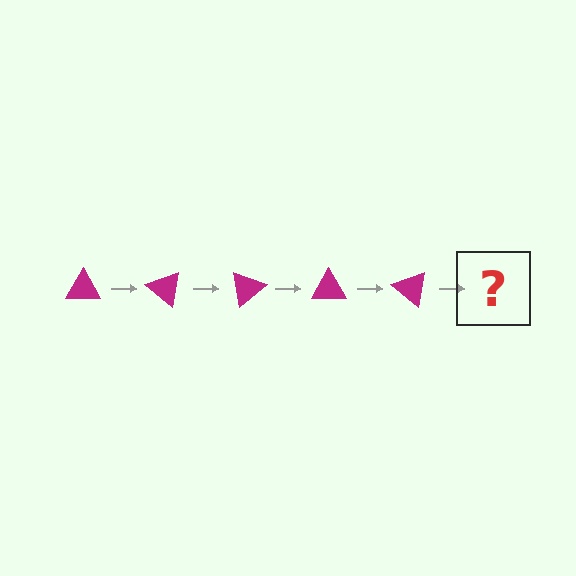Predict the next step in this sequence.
The next step is a magenta triangle rotated 200 degrees.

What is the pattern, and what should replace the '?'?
The pattern is that the triangle rotates 40 degrees each step. The '?' should be a magenta triangle rotated 200 degrees.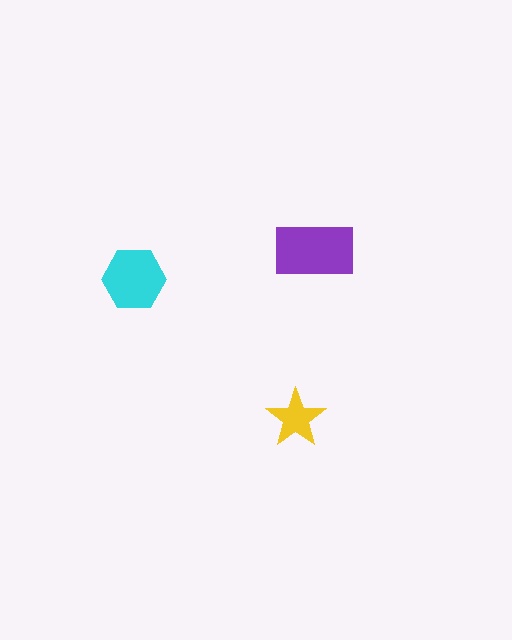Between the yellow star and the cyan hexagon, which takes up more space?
The cyan hexagon.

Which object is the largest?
The purple rectangle.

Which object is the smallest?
The yellow star.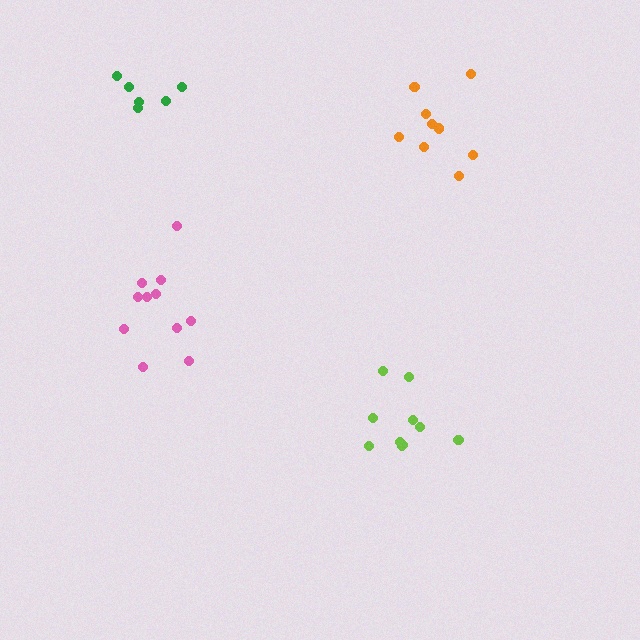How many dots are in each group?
Group 1: 10 dots, Group 2: 11 dots, Group 3: 6 dots, Group 4: 10 dots (37 total).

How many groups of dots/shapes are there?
There are 4 groups.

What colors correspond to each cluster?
The clusters are colored: lime, pink, green, orange.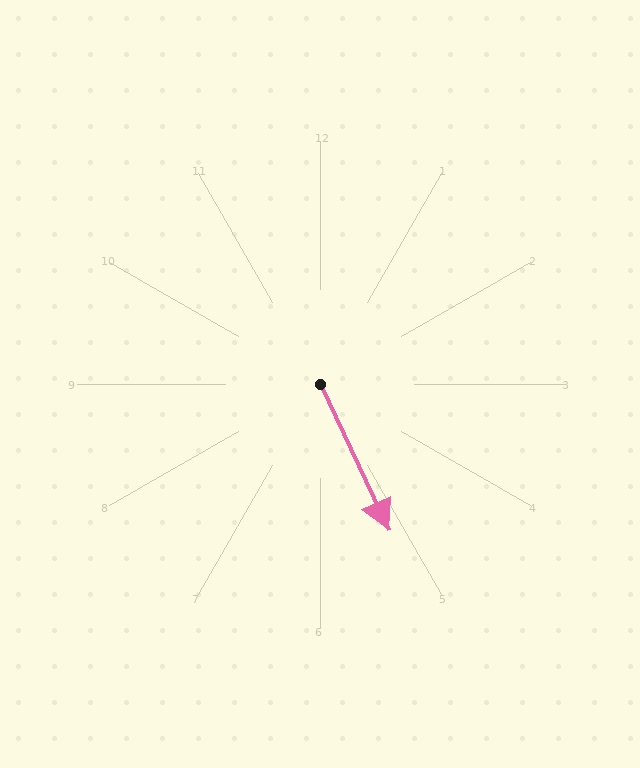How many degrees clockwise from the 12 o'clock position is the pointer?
Approximately 155 degrees.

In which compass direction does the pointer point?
Southeast.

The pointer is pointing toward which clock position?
Roughly 5 o'clock.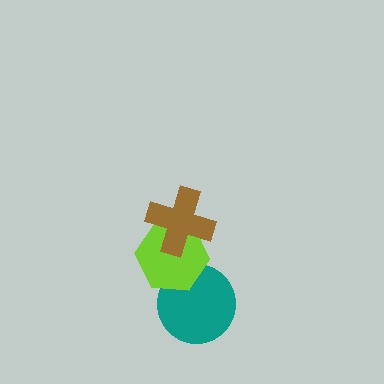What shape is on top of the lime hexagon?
The brown cross is on top of the lime hexagon.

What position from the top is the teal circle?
The teal circle is 3rd from the top.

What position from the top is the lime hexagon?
The lime hexagon is 2nd from the top.